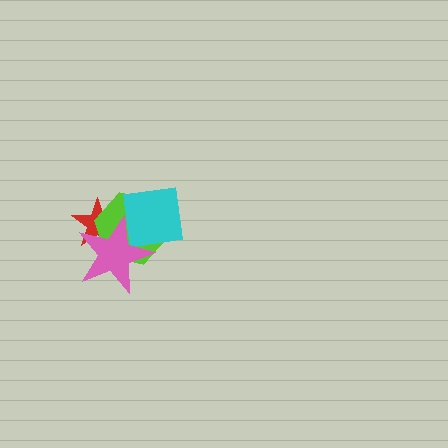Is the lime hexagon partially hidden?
Yes, it is partially covered by another shape.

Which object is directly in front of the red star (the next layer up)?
The lime hexagon is directly in front of the red star.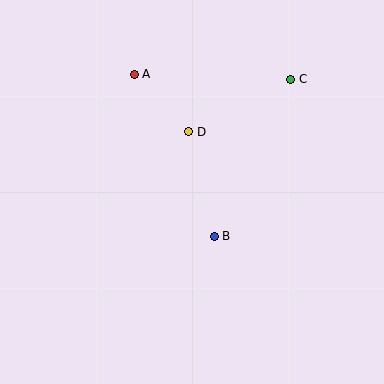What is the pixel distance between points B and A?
The distance between B and A is 180 pixels.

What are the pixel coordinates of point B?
Point B is at (214, 236).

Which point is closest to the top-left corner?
Point A is closest to the top-left corner.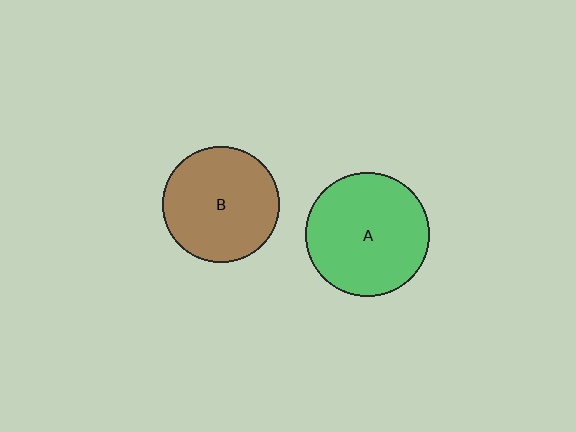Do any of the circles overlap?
No, none of the circles overlap.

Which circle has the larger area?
Circle A (green).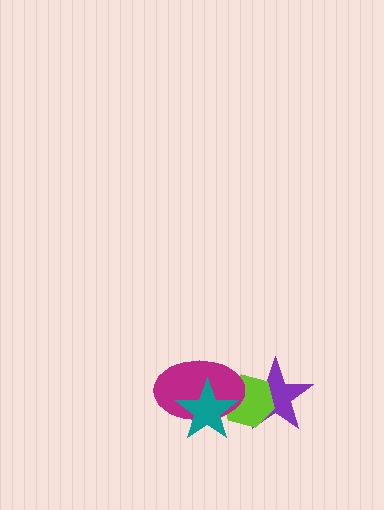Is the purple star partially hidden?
Yes, it is partially covered by another shape.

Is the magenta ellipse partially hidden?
Yes, it is partially covered by another shape.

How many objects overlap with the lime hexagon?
3 objects overlap with the lime hexagon.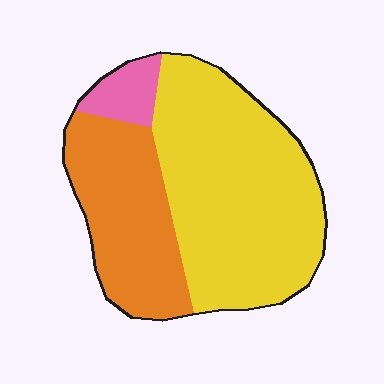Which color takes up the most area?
Yellow, at roughly 60%.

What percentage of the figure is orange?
Orange takes up between a quarter and a half of the figure.